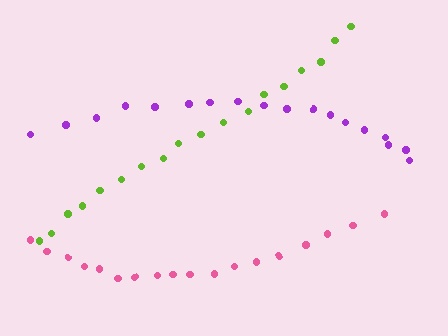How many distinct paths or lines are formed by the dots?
There are 3 distinct paths.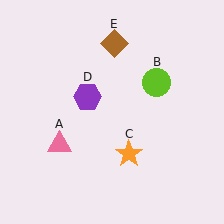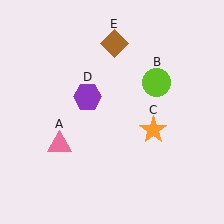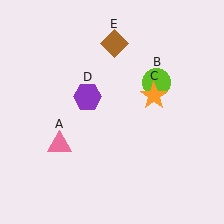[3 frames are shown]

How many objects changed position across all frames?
1 object changed position: orange star (object C).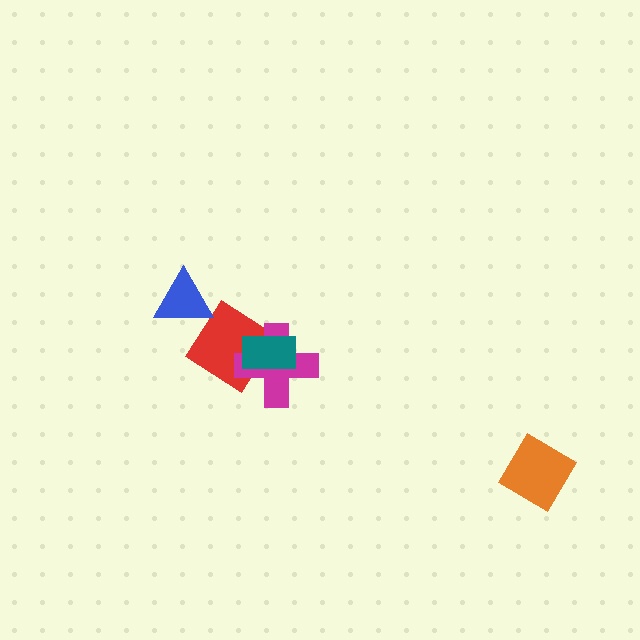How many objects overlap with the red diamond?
3 objects overlap with the red diamond.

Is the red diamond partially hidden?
Yes, it is partially covered by another shape.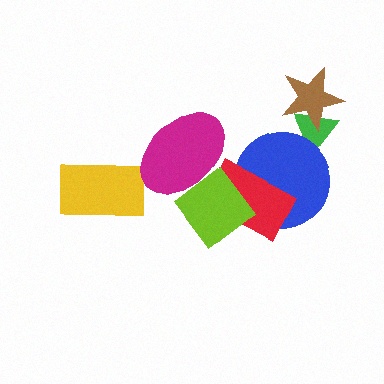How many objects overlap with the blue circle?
2 objects overlap with the blue circle.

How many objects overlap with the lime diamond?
2 objects overlap with the lime diamond.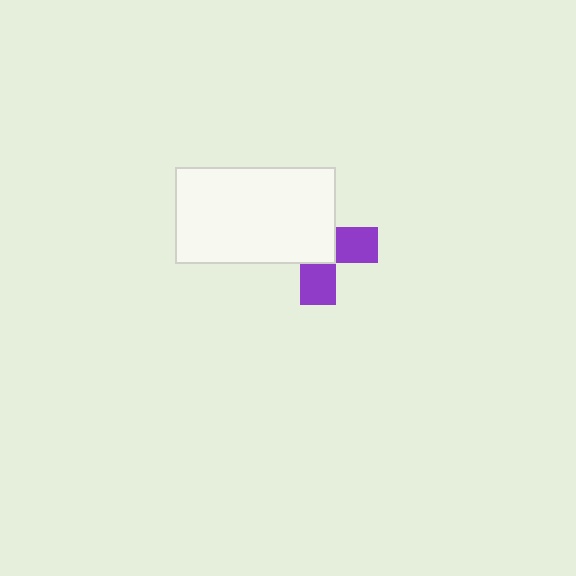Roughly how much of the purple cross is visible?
A small part of it is visible (roughly 42%).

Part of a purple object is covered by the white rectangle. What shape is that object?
It is a cross.